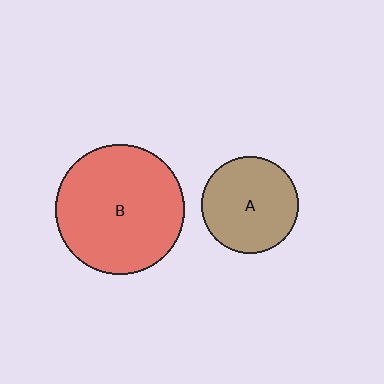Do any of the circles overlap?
No, none of the circles overlap.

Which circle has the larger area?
Circle B (red).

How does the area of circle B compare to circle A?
Approximately 1.8 times.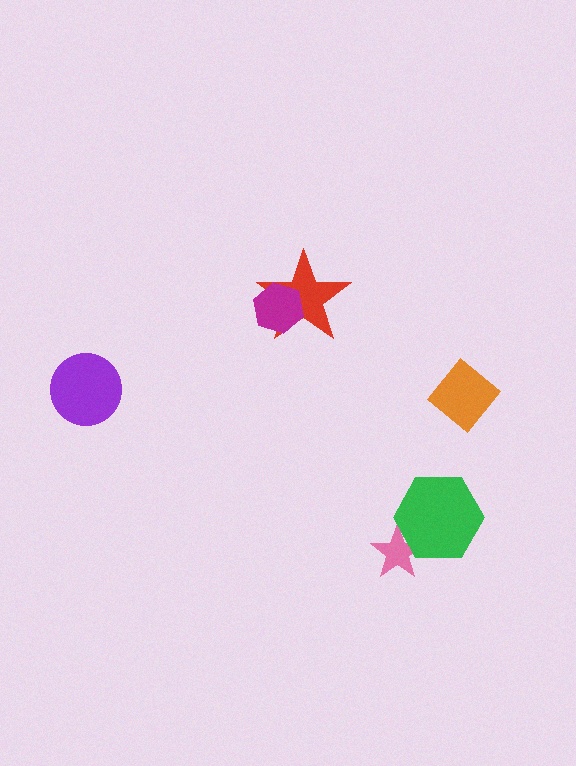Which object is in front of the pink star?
The green hexagon is in front of the pink star.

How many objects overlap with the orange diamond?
0 objects overlap with the orange diamond.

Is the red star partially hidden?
Yes, it is partially covered by another shape.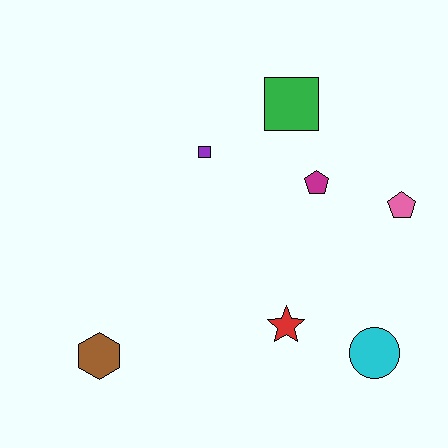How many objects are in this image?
There are 7 objects.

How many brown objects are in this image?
There is 1 brown object.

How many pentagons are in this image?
There are 2 pentagons.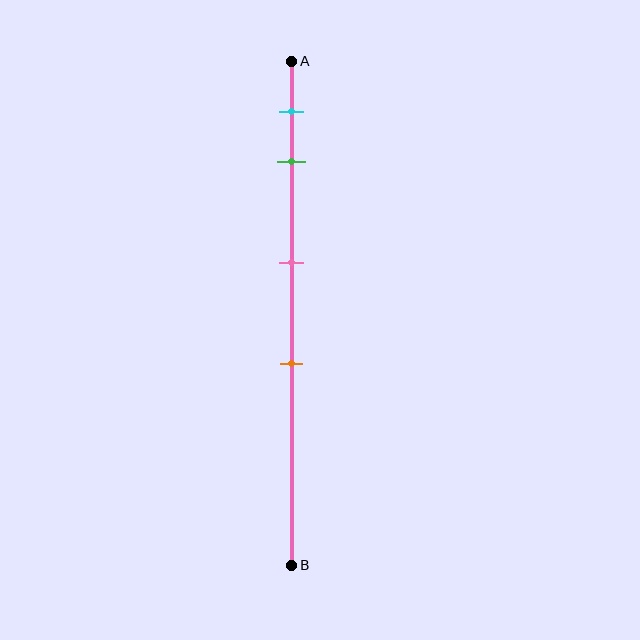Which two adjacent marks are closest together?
The cyan and green marks are the closest adjacent pair.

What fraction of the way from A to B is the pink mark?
The pink mark is approximately 40% (0.4) of the way from A to B.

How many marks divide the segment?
There are 4 marks dividing the segment.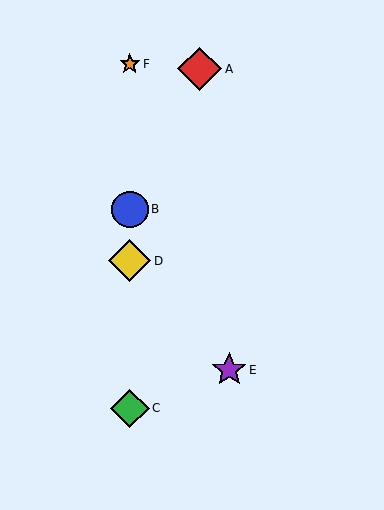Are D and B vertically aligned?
Yes, both are at x≈130.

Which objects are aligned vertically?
Objects B, C, D, F are aligned vertically.